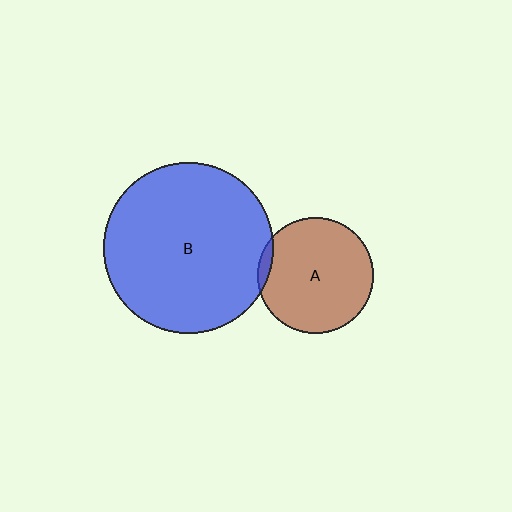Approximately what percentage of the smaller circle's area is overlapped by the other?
Approximately 5%.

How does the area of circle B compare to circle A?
Approximately 2.2 times.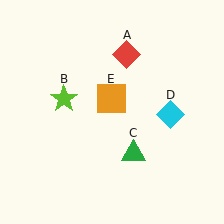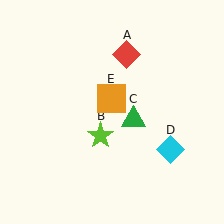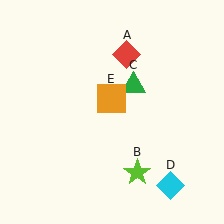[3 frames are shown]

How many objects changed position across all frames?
3 objects changed position: lime star (object B), green triangle (object C), cyan diamond (object D).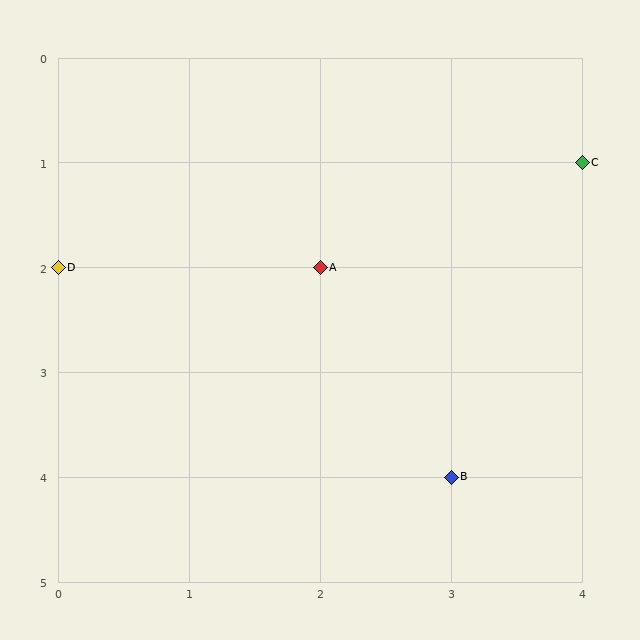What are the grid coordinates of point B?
Point B is at grid coordinates (3, 4).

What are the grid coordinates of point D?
Point D is at grid coordinates (0, 2).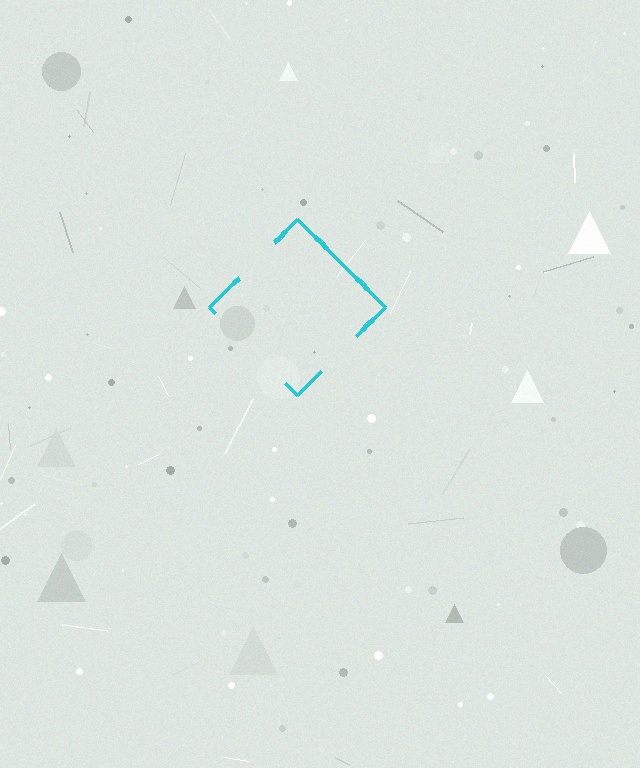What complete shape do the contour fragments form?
The contour fragments form a diamond.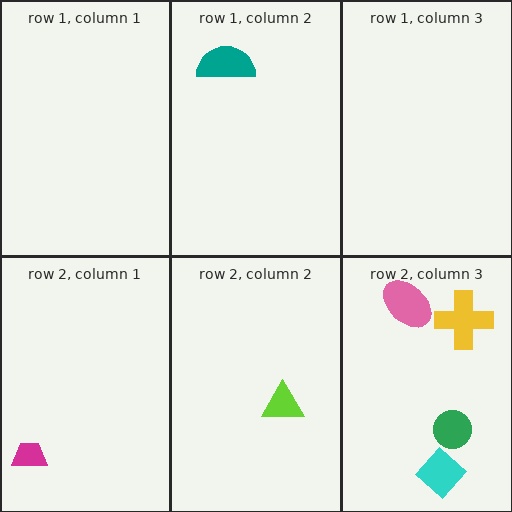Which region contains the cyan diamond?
The row 2, column 3 region.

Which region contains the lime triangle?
The row 2, column 2 region.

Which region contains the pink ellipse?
The row 2, column 3 region.